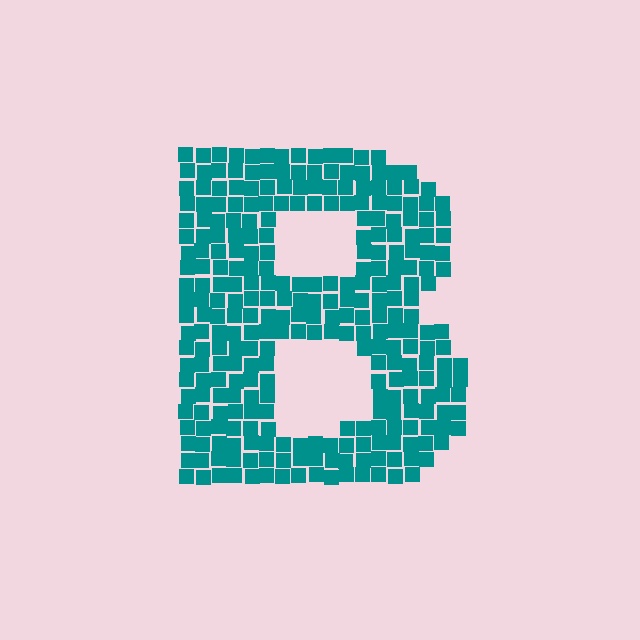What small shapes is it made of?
It is made of small squares.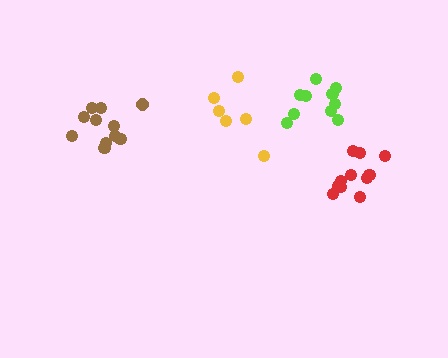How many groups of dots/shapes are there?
There are 4 groups.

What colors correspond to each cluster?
The clusters are colored: brown, red, yellow, lime.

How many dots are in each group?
Group 1: 11 dots, Group 2: 11 dots, Group 3: 6 dots, Group 4: 10 dots (38 total).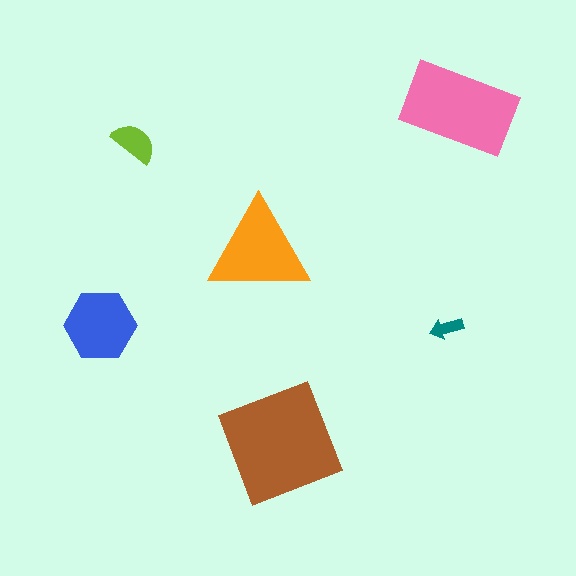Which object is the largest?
The brown square.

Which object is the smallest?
The teal arrow.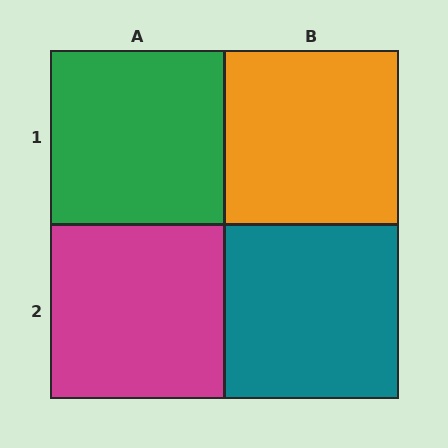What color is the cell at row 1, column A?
Green.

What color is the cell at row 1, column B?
Orange.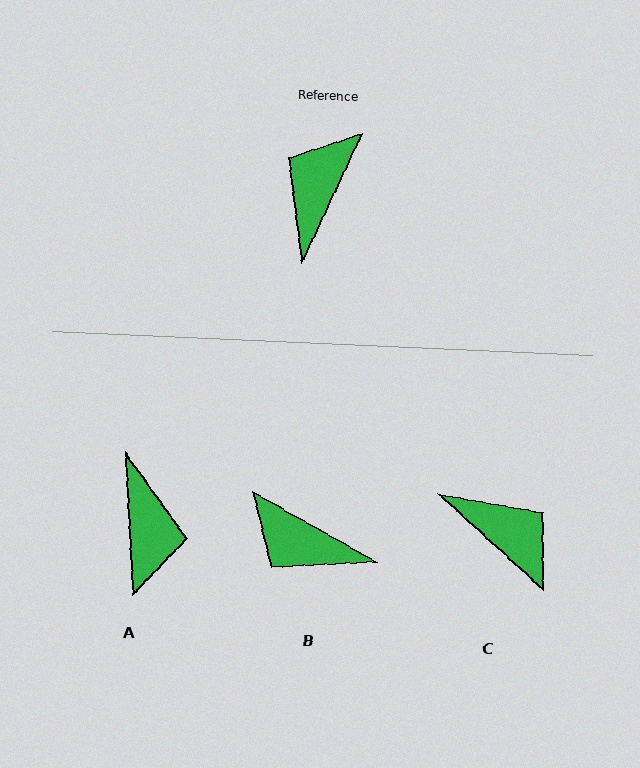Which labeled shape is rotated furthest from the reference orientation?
A, about 152 degrees away.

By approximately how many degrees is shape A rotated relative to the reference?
Approximately 152 degrees clockwise.